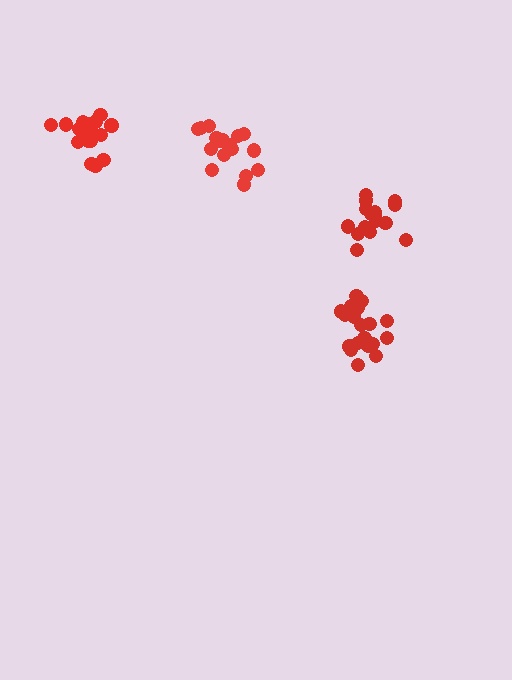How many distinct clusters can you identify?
There are 4 distinct clusters.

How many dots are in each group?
Group 1: 16 dots, Group 2: 20 dots, Group 3: 18 dots, Group 4: 19 dots (73 total).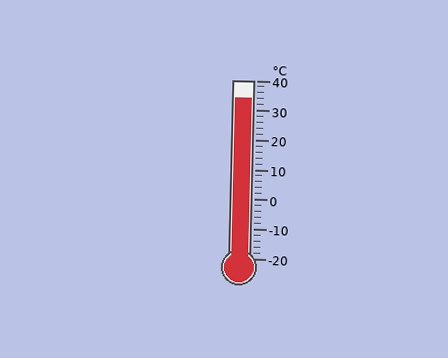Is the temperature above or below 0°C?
The temperature is above 0°C.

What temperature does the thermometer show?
The thermometer shows approximately 34°C.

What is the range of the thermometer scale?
The thermometer scale ranges from -20°C to 40°C.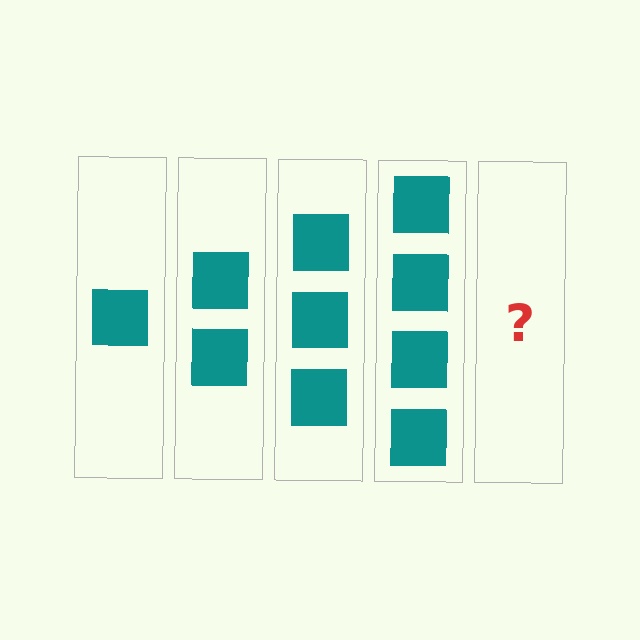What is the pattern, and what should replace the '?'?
The pattern is that each step adds one more square. The '?' should be 5 squares.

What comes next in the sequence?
The next element should be 5 squares.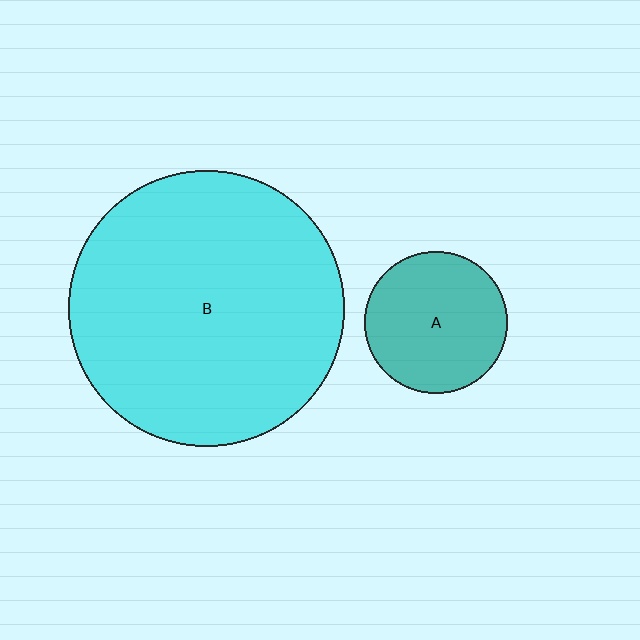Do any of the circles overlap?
No, none of the circles overlap.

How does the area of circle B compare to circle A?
Approximately 3.8 times.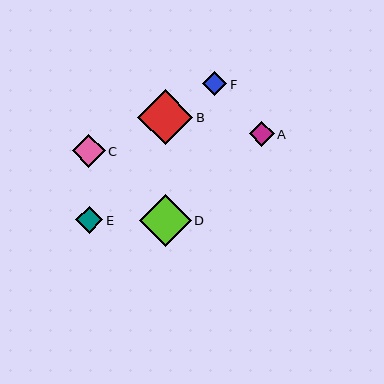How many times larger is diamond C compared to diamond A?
Diamond C is approximately 1.3 times the size of diamond A.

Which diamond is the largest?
Diamond B is the largest with a size of approximately 55 pixels.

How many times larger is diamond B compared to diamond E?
Diamond B is approximately 2.0 times the size of diamond E.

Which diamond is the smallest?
Diamond F is the smallest with a size of approximately 24 pixels.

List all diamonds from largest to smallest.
From largest to smallest: B, D, C, E, A, F.